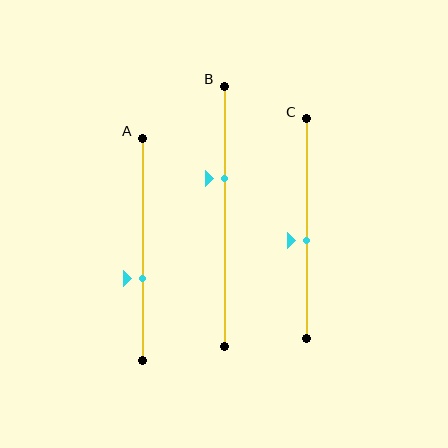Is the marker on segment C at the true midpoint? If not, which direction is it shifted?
No, the marker on segment C is shifted downward by about 5% of the segment length.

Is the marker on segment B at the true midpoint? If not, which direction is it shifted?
No, the marker on segment B is shifted upward by about 15% of the segment length.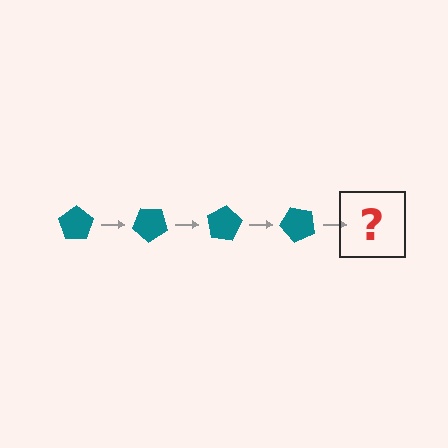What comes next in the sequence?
The next element should be a teal pentagon rotated 160 degrees.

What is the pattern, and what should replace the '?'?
The pattern is that the pentagon rotates 40 degrees each step. The '?' should be a teal pentagon rotated 160 degrees.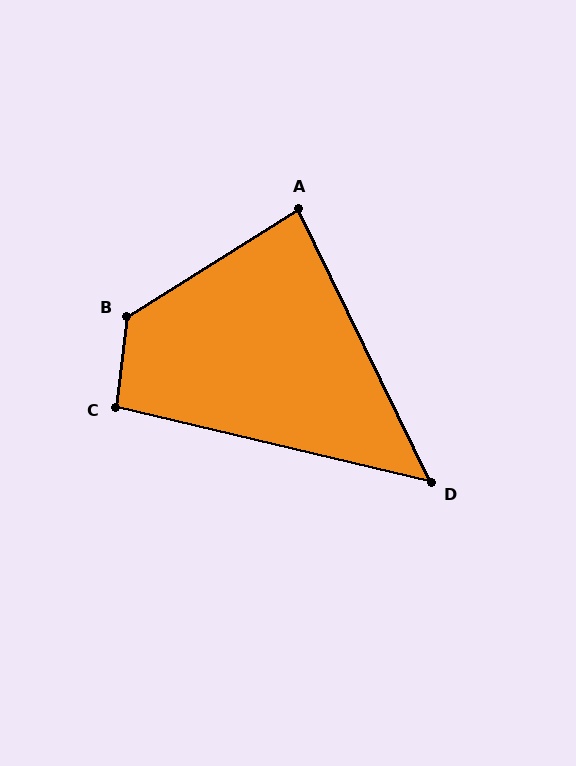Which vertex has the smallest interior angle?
D, at approximately 51 degrees.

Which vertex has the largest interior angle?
B, at approximately 129 degrees.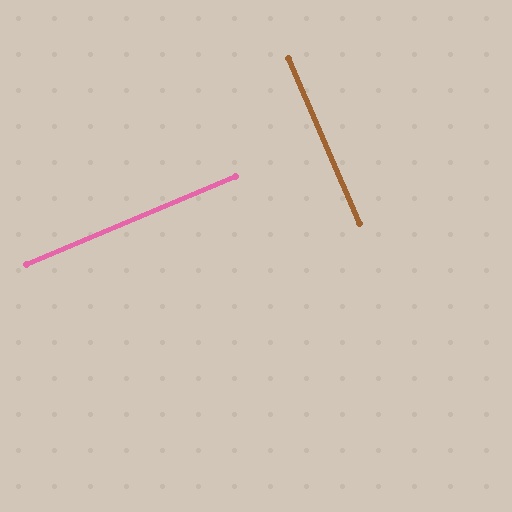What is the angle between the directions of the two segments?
Approximately 89 degrees.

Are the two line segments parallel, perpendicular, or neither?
Perpendicular — they meet at approximately 89°.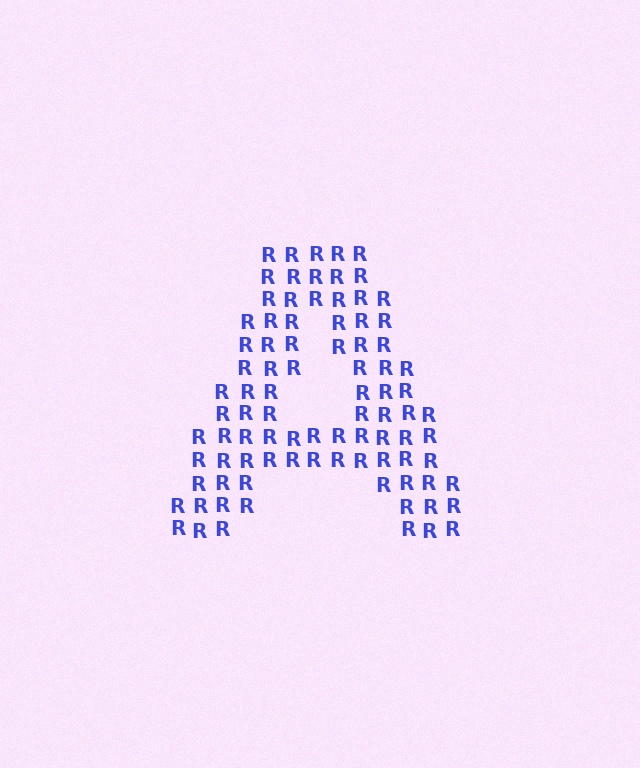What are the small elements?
The small elements are letter R's.